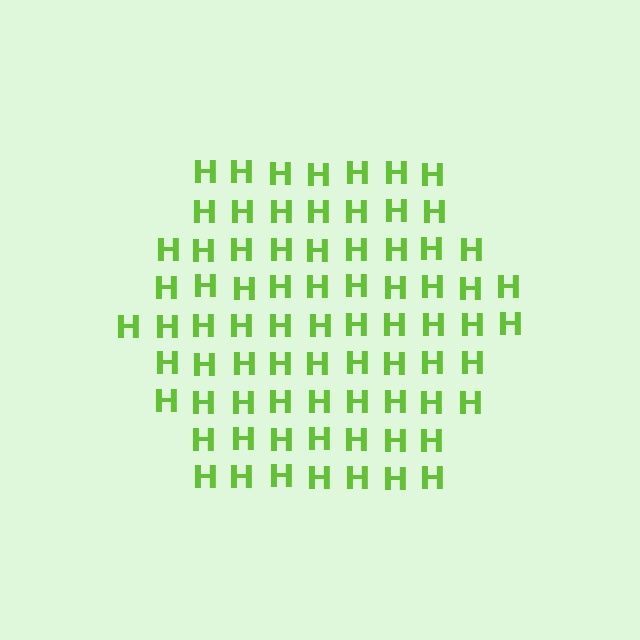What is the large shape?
The large shape is a hexagon.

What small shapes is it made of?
It is made of small letter H's.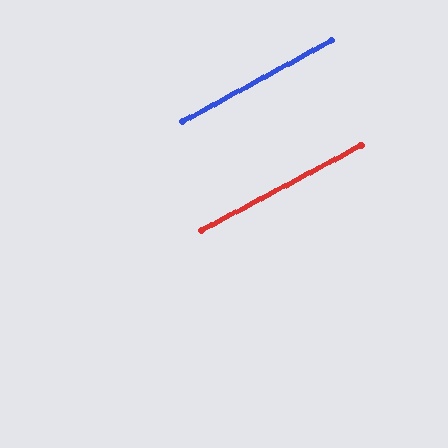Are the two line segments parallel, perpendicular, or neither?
Parallel — their directions differ by only 0.7°.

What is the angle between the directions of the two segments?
Approximately 1 degree.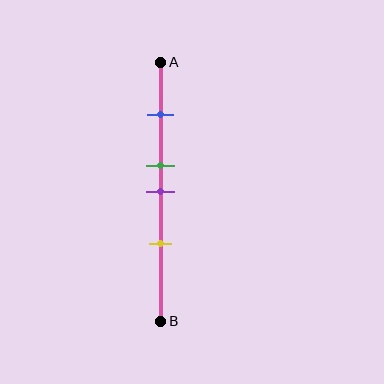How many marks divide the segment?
There are 4 marks dividing the segment.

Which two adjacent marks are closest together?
The green and purple marks are the closest adjacent pair.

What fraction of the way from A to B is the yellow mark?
The yellow mark is approximately 70% (0.7) of the way from A to B.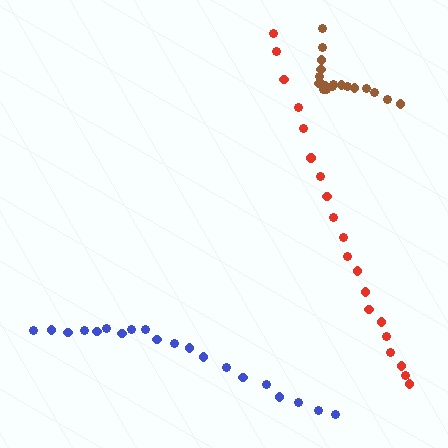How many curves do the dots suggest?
There are 3 distinct paths.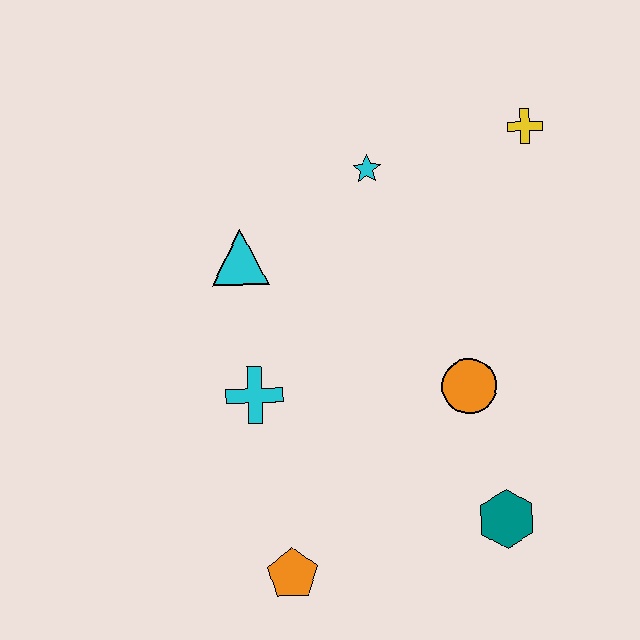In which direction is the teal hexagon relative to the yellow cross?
The teal hexagon is below the yellow cross.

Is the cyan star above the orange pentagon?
Yes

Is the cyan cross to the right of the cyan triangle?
Yes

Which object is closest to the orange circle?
The teal hexagon is closest to the orange circle.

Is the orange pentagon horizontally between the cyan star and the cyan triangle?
Yes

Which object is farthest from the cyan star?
The orange pentagon is farthest from the cyan star.